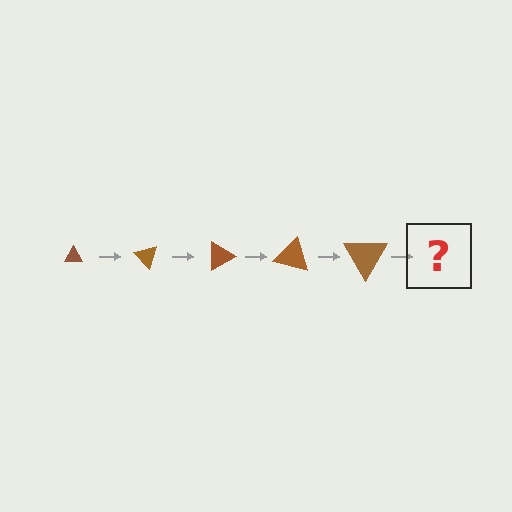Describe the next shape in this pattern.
It should be a triangle, larger than the previous one and rotated 225 degrees from the start.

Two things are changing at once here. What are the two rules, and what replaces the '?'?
The two rules are that the triangle grows larger each step and it rotates 45 degrees each step. The '?' should be a triangle, larger than the previous one and rotated 225 degrees from the start.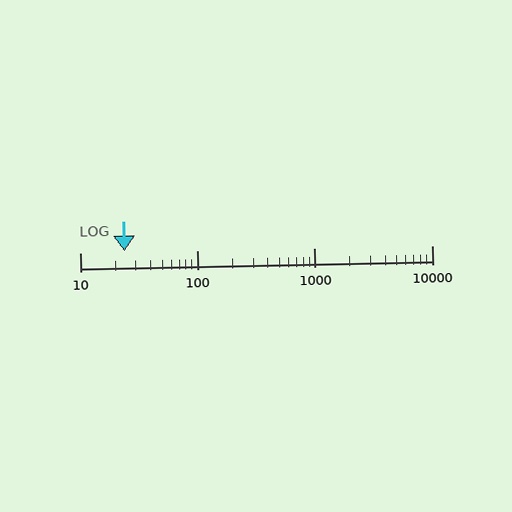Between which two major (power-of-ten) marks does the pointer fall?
The pointer is between 10 and 100.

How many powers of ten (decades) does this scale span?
The scale spans 3 decades, from 10 to 10000.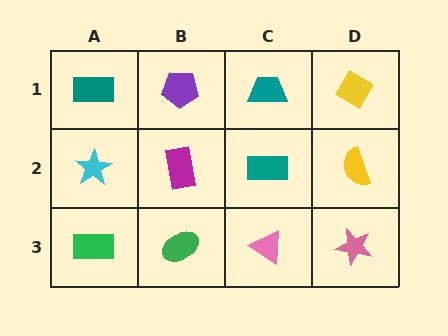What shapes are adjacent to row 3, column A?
A cyan star (row 2, column A), a green ellipse (row 3, column B).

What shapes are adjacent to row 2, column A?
A teal rectangle (row 1, column A), a green rectangle (row 3, column A), a magenta rectangle (row 2, column B).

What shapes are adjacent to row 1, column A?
A cyan star (row 2, column A), a purple pentagon (row 1, column B).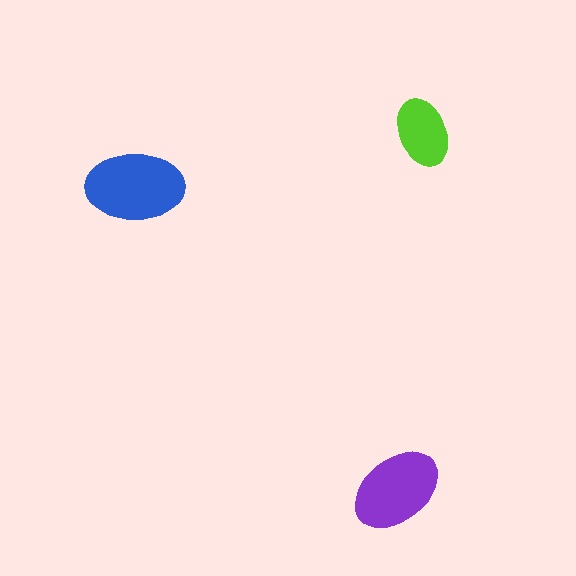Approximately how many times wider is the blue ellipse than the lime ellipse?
About 1.5 times wider.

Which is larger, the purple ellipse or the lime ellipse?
The purple one.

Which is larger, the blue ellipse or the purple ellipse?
The blue one.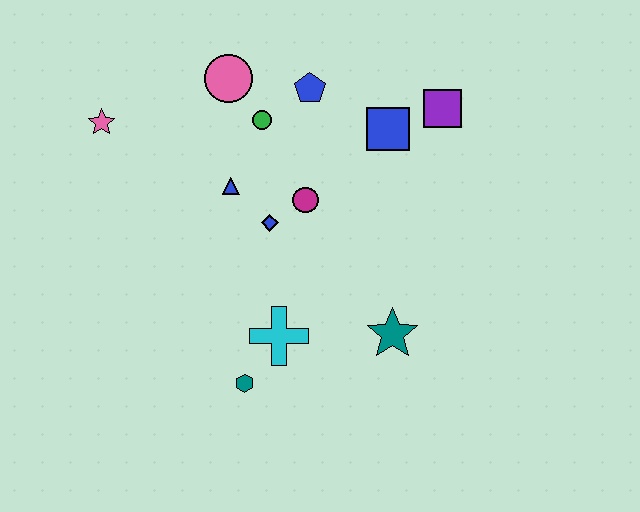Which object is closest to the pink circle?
The green circle is closest to the pink circle.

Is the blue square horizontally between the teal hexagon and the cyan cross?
No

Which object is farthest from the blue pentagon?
The teal hexagon is farthest from the blue pentagon.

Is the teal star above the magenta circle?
No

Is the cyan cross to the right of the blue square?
No